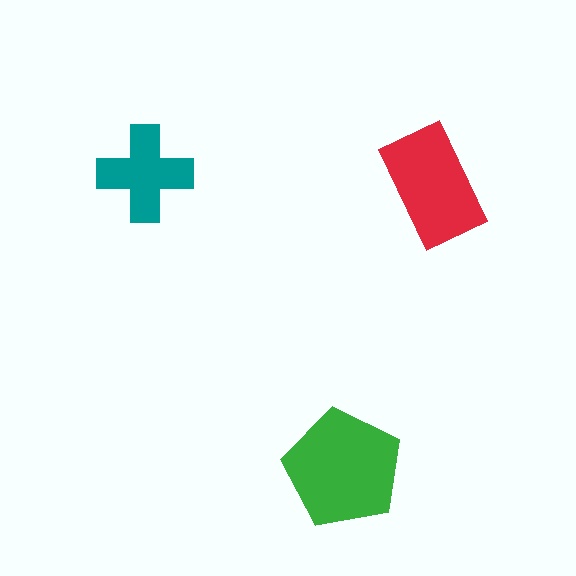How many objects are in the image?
There are 3 objects in the image.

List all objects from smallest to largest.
The teal cross, the red rectangle, the green pentagon.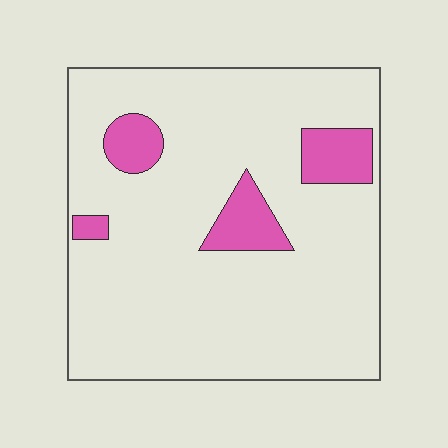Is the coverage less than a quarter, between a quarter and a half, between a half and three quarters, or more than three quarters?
Less than a quarter.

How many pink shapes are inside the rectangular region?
4.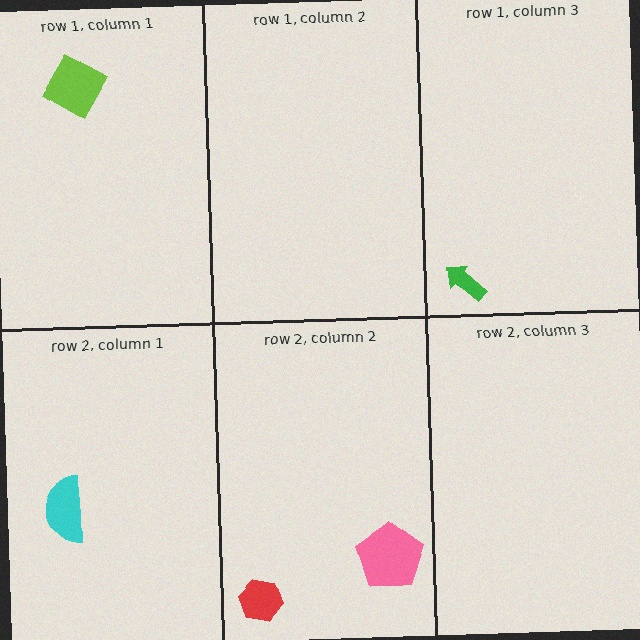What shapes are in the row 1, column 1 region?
The lime square.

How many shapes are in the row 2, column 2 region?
2.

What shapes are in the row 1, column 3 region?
The green arrow.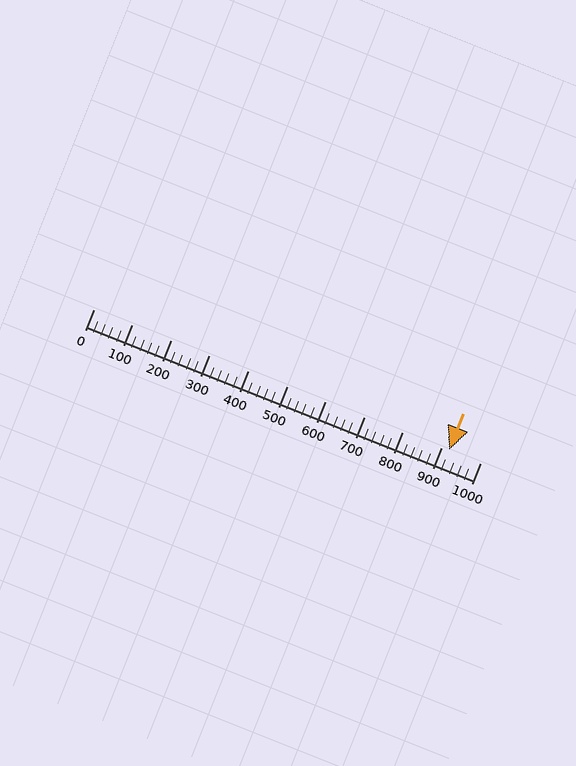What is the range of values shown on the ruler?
The ruler shows values from 0 to 1000.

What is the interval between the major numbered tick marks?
The major tick marks are spaced 100 units apart.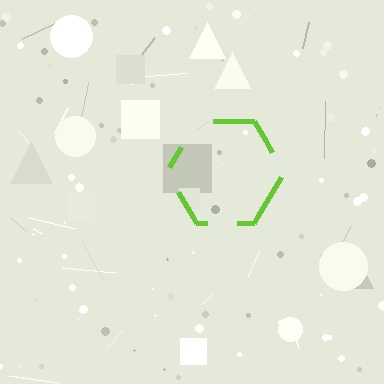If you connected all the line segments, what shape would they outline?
They would outline a hexagon.